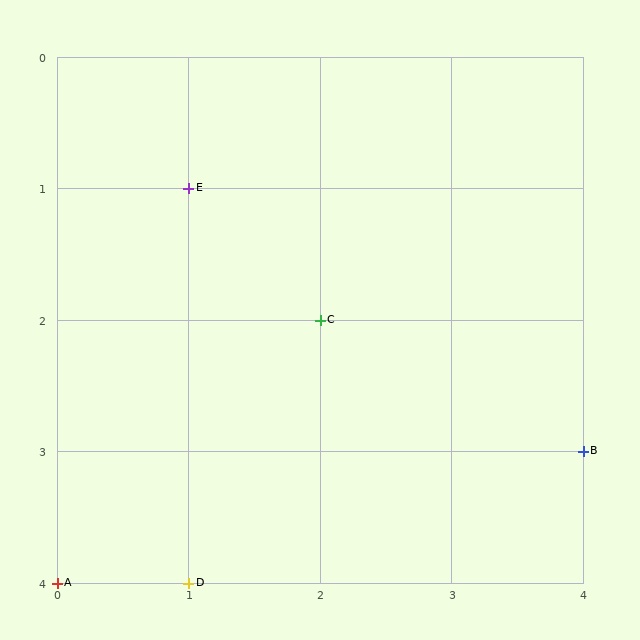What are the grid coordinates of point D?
Point D is at grid coordinates (1, 4).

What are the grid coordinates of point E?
Point E is at grid coordinates (1, 1).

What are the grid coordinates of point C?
Point C is at grid coordinates (2, 2).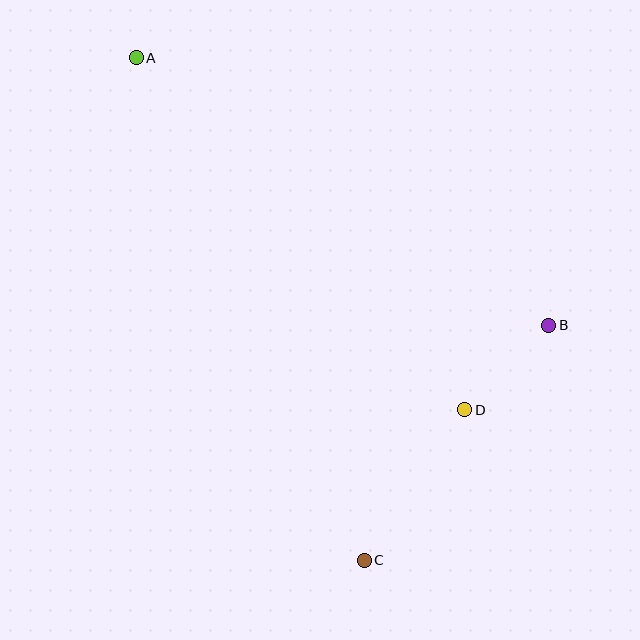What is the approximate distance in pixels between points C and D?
The distance between C and D is approximately 181 pixels.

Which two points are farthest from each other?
Points A and C are farthest from each other.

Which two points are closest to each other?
Points B and D are closest to each other.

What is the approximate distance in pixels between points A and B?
The distance between A and B is approximately 491 pixels.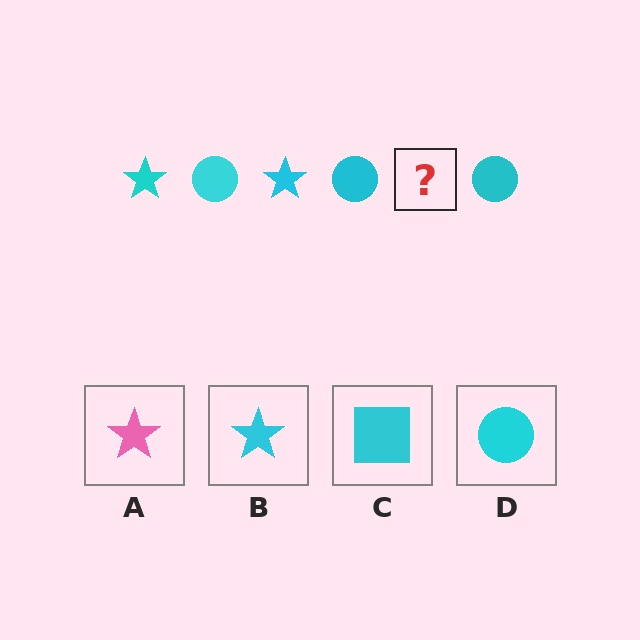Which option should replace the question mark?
Option B.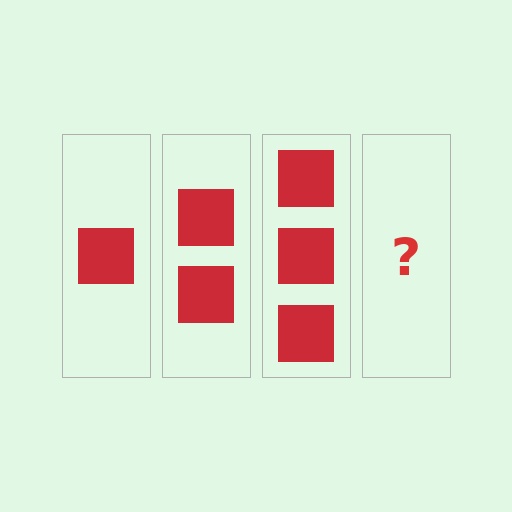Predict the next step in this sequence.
The next step is 4 squares.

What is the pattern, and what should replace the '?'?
The pattern is that each step adds one more square. The '?' should be 4 squares.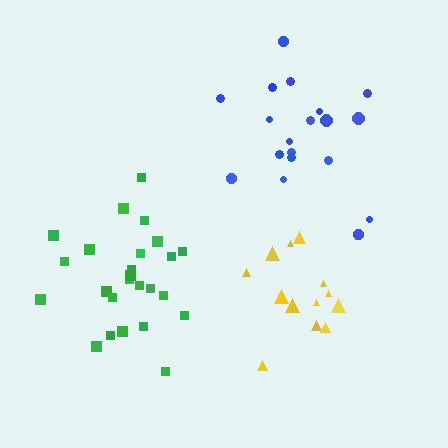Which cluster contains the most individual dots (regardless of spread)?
Green (25).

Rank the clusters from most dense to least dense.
green, yellow, blue.